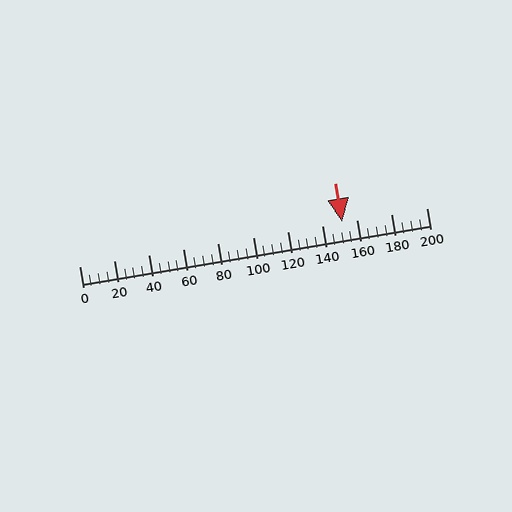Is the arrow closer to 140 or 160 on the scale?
The arrow is closer to 160.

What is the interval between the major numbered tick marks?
The major tick marks are spaced 20 units apart.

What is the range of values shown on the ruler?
The ruler shows values from 0 to 200.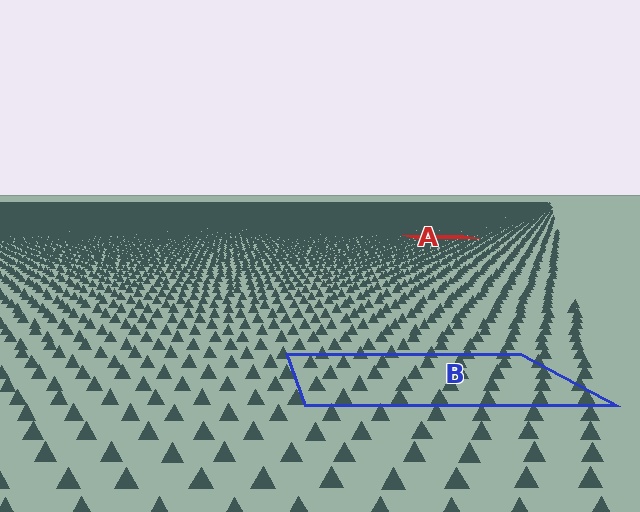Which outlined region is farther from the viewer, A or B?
Region A is farther from the viewer — the texture elements inside it appear smaller and more densely packed.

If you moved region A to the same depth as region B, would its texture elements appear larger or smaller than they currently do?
They would appear larger. At a closer depth, the same texture elements are projected at a bigger on-screen size.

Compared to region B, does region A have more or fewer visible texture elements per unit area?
Region A has more texture elements per unit area — they are packed more densely because it is farther away.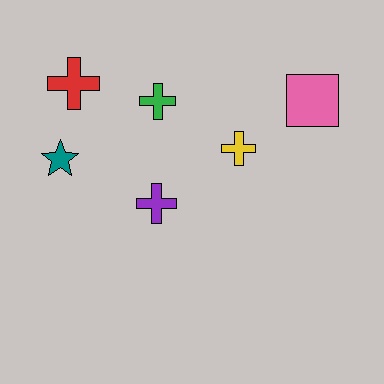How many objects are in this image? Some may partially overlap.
There are 6 objects.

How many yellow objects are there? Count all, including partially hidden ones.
There is 1 yellow object.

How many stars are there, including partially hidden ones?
There is 1 star.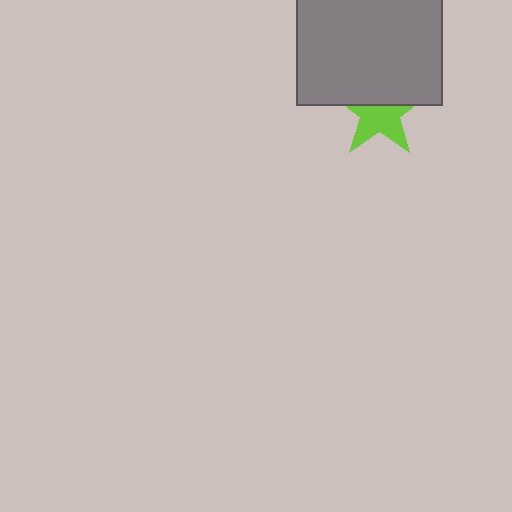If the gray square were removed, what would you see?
You would see the complete lime star.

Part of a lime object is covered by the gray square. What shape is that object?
It is a star.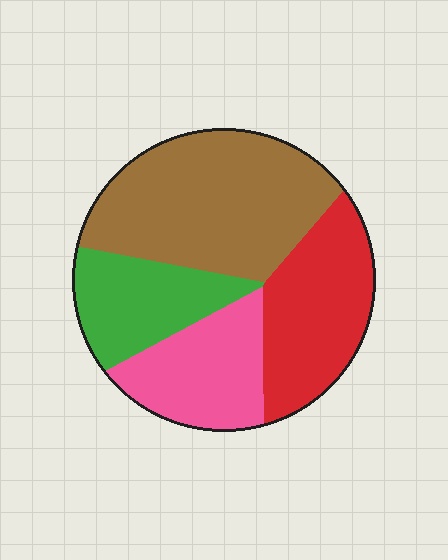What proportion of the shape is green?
Green covers 18% of the shape.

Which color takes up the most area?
Brown, at roughly 40%.